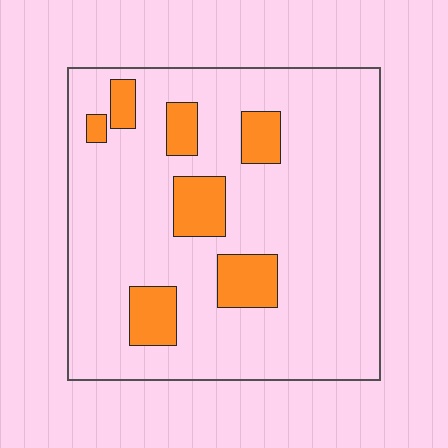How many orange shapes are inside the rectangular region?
7.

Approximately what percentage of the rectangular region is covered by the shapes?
Approximately 15%.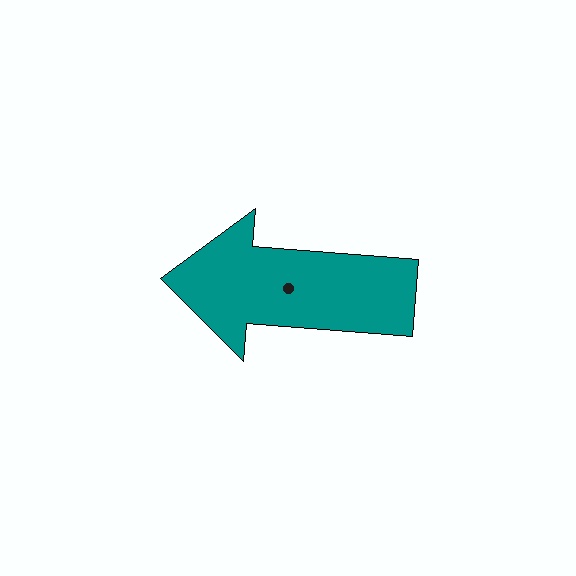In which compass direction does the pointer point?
West.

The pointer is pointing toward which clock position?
Roughly 9 o'clock.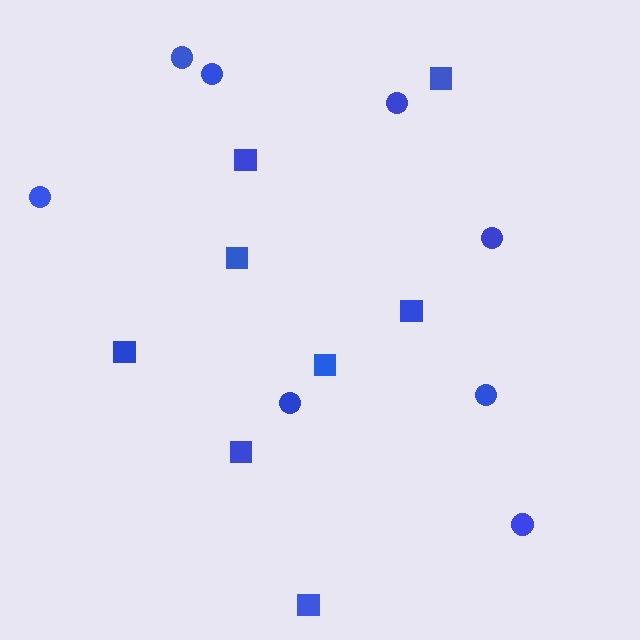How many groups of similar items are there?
There are 2 groups: one group of squares (8) and one group of circles (8).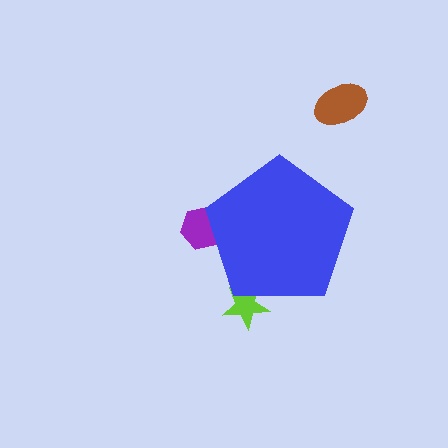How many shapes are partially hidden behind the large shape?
2 shapes are partially hidden.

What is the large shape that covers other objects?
A blue pentagon.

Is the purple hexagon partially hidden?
Yes, the purple hexagon is partially hidden behind the blue pentagon.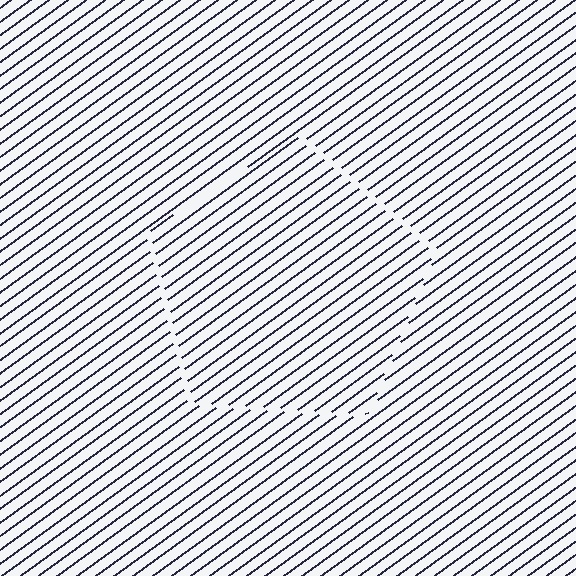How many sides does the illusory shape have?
5 sides — the line-ends trace a pentagon.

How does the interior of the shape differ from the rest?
The interior of the shape contains the same grating, shifted by half a period — the contour is defined by the phase discontinuity where line-ends from the inner and outer gratings abut.